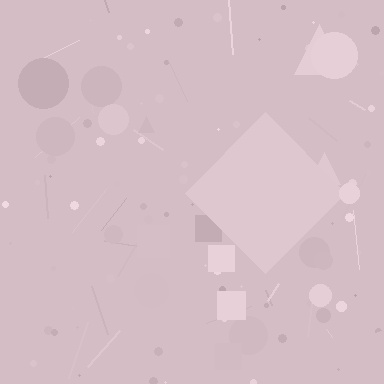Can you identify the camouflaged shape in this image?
The camouflaged shape is a diamond.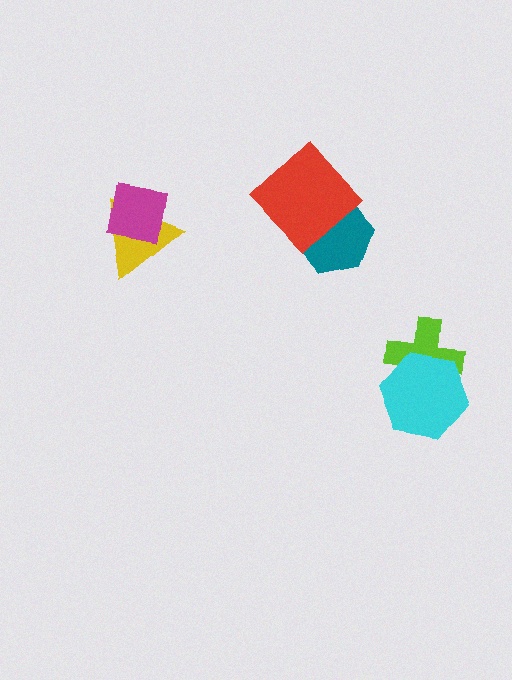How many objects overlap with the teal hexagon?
1 object overlaps with the teal hexagon.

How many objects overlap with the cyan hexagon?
1 object overlaps with the cyan hexagon.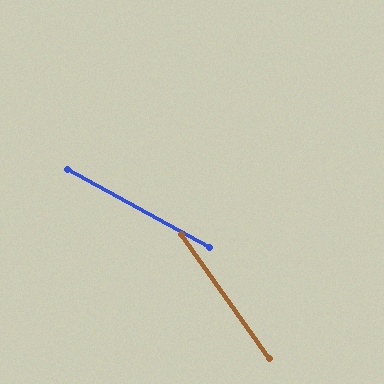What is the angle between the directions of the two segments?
Approximately 26 degrees.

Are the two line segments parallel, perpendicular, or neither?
Neither parallel nor perpendicular — they differ by about 26°.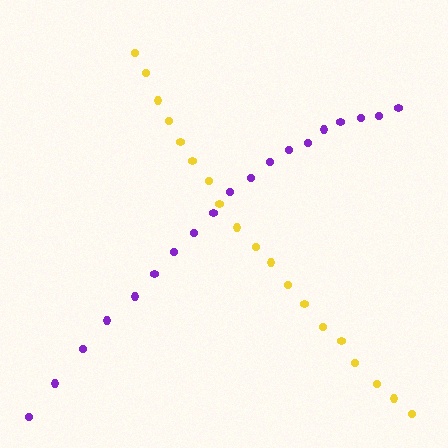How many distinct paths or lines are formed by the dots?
There are 2 distinct paths.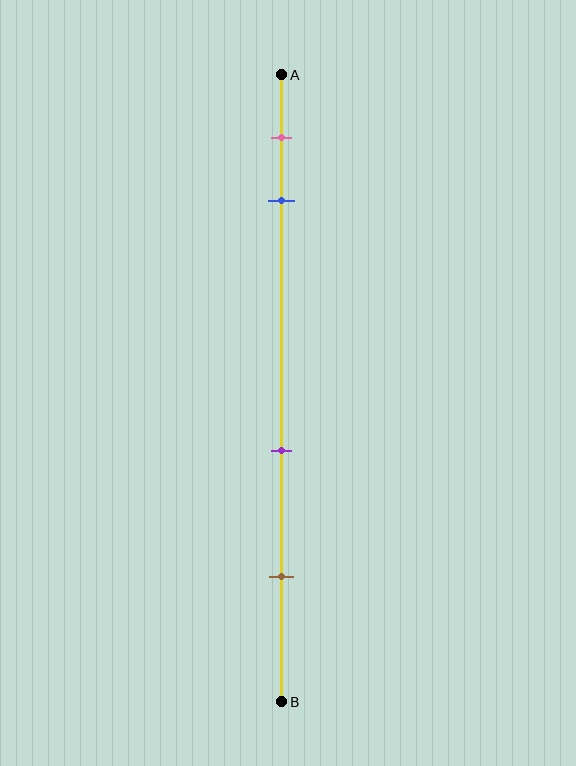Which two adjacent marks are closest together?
The pink and blue marks are the closest adjacent pair.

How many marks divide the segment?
There are 4 marks dividing the segment.